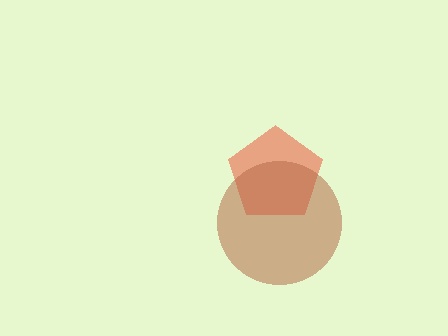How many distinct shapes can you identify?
There are 2 distinct shapes: a red pentagon, a brown circle.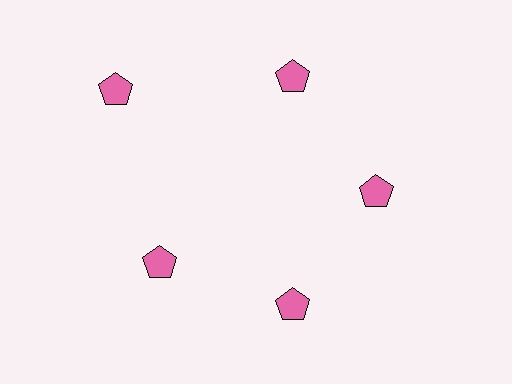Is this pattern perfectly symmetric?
No. The 5 pink pentagons are arranged in a ring, but one element near the 10 o'clock position is pushed outward from the center, breaking the 5-fold rotational symmetry.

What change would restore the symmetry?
The symmetry would be restored by moving it inward, back onto the ring so that all 5 pentagons sit at equal angles and equal distance from the center.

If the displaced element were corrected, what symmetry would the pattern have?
It would have 5-fold rotational symmetry — the pattern would map onto itself every 72 degrees.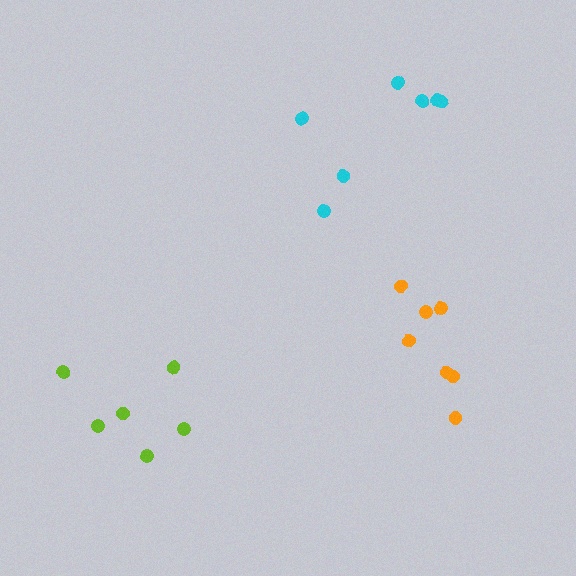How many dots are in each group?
Group 1: 7 dots, Group 2: 7 dots, Group 3: 6 dots (20 total).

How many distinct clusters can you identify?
There are 3 distinct clusters.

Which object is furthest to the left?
The lime cluster is leftmost.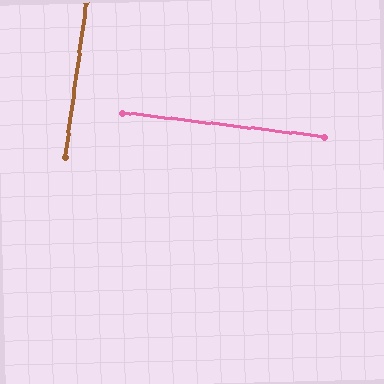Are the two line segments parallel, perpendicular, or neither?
Perpendicular — they meet at approximately 89°.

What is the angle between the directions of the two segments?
Approximately 89 degrees.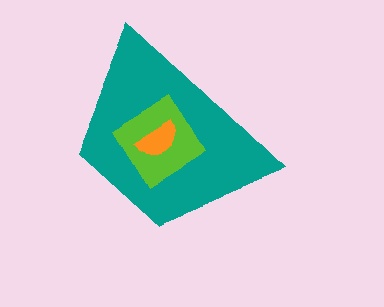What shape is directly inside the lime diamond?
The orange semicircle.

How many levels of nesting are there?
3.